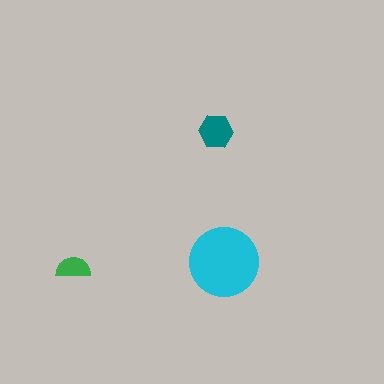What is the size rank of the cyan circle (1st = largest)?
1st.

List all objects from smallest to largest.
The green semicircle, the teal hexagon, the cyan circle.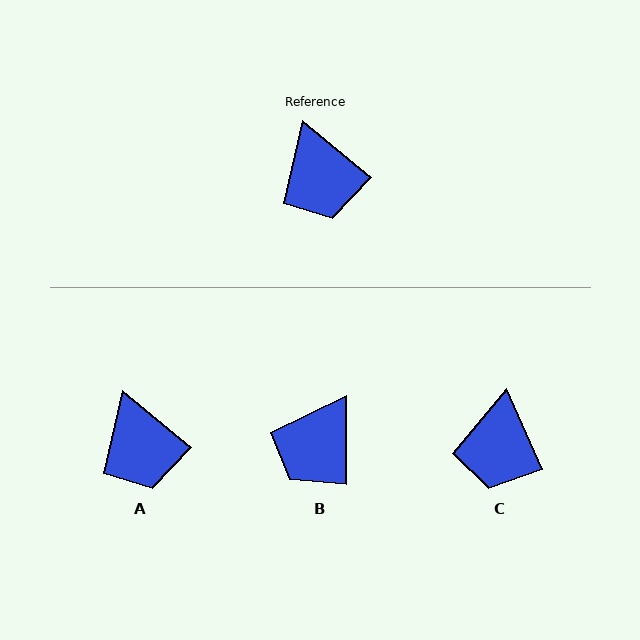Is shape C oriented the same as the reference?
No, it is off by about 27 degrees.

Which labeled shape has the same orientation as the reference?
A.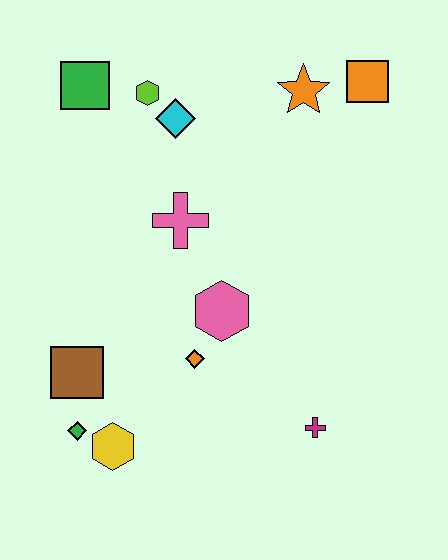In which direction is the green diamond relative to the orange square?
The green diamond is below the orange square.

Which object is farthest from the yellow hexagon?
The orange square is farthest from the yellow hexagon.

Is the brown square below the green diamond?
No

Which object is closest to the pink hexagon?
The orange diamond is closest to the pink hexagon.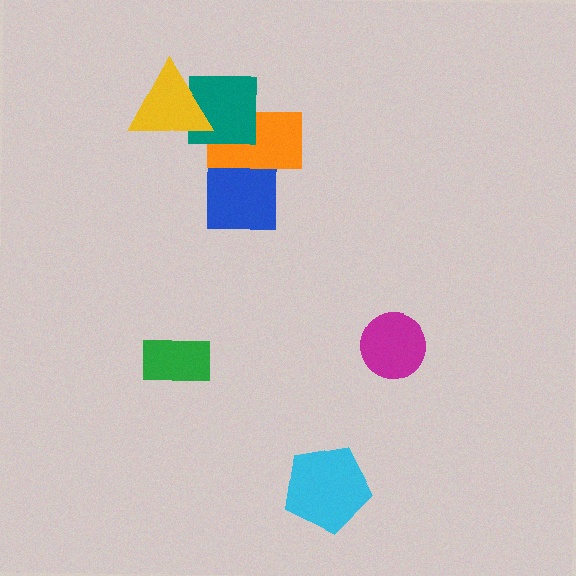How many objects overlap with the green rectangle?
0 objects overlap with the green rectangle.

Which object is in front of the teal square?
The yellow triangle is in front of the teal square.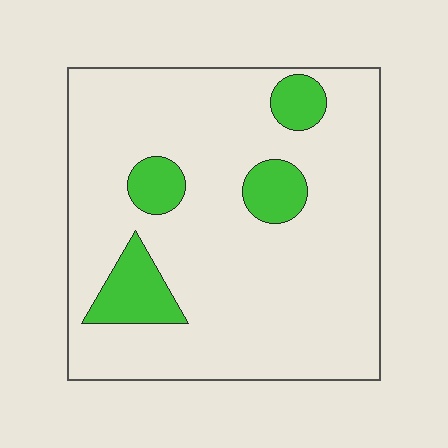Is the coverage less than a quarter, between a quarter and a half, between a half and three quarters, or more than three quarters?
Less than a quarter.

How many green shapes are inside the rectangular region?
4.